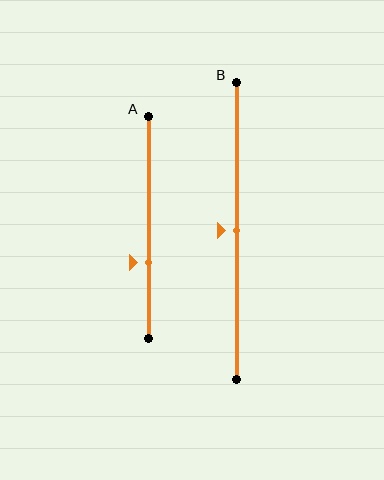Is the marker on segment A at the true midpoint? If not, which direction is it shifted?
No, the marker on segment A is shifted downward by about 16% of the segment length.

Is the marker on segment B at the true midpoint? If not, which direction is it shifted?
Yes, the marker on segment B is at the true midpoint.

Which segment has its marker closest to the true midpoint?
Segment B has its marker closest to the true midpoint.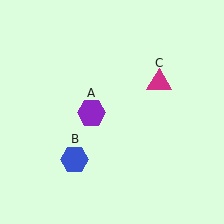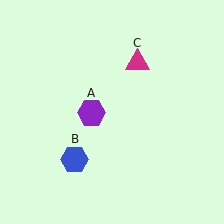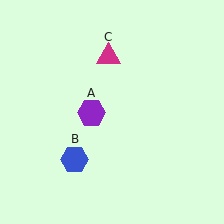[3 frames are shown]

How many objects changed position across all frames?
1 object changed position: magenta triangle (object C).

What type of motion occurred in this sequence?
The magenta triangle (object C) rotated counterclockwise around the center of the scene.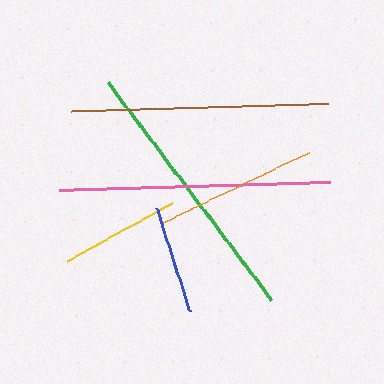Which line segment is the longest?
The green line is the longest at approximately 272 pixels.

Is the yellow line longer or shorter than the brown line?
The brown line is longer than the yellow line.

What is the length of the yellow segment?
The yellow segment is approximately 121 pixels long.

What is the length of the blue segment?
The blue segment is approximately 108 pixels long.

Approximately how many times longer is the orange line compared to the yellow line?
The orange line is approximately 1.3 times the length of the yellow line.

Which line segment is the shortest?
The blue line is the shortest at approximately 108 pixels.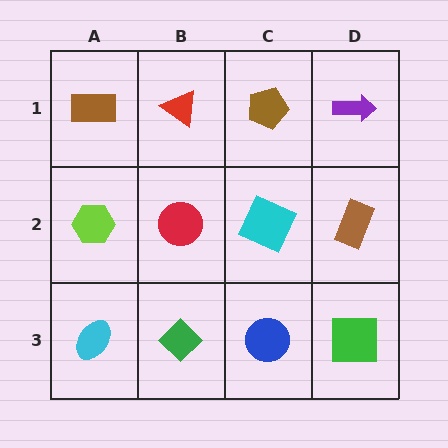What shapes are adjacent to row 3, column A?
A lime hexagon (row 2, column A), a green diamond (row 3, column B).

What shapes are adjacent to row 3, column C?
A cyan square (row 2, column C), a green diamond (row 3, column B), a green square (row 3, column D).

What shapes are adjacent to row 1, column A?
A lime hexagon (row 2, column A), a red triangle (row 1, column B).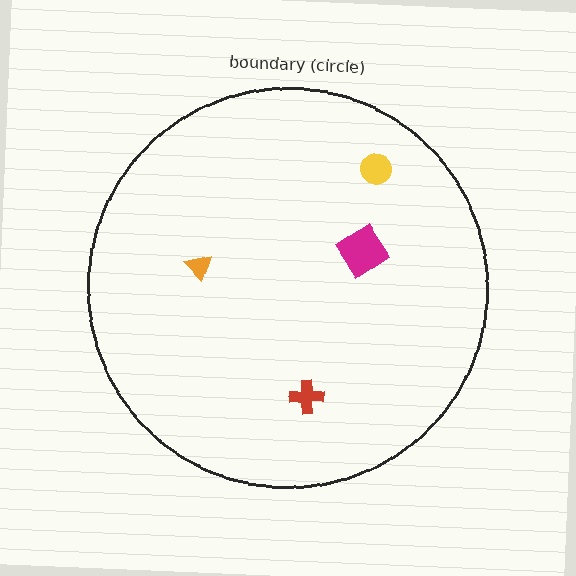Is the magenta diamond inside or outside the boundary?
Inside.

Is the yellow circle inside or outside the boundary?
Inside.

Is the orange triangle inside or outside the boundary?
Inside.